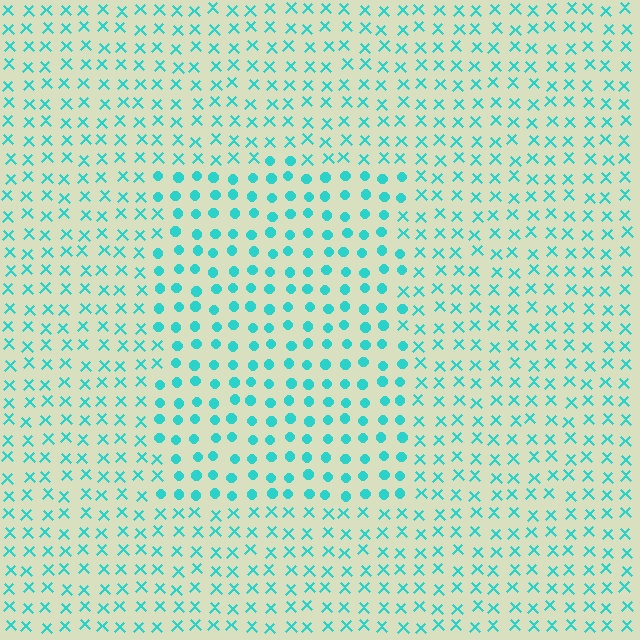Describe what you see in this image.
The image is filled with small cyan elements arranged in a uniform grid. A rectangle-shaped region contains circles, while the surrounding area contains X marks. The boundary is defined purely by the change in element shape.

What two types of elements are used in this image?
The image uses circles inside the rectangle region and X marks outside it.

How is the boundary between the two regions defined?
The boundary is defined by a change in element shape: circles inside vs. X marks outside. All elements share the same color and spacing.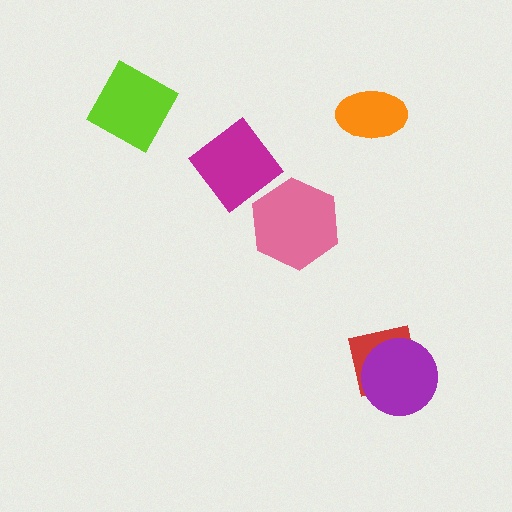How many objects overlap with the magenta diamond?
1 object overlaps with the magenta diamond.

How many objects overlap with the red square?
1 object overlaps with the red square.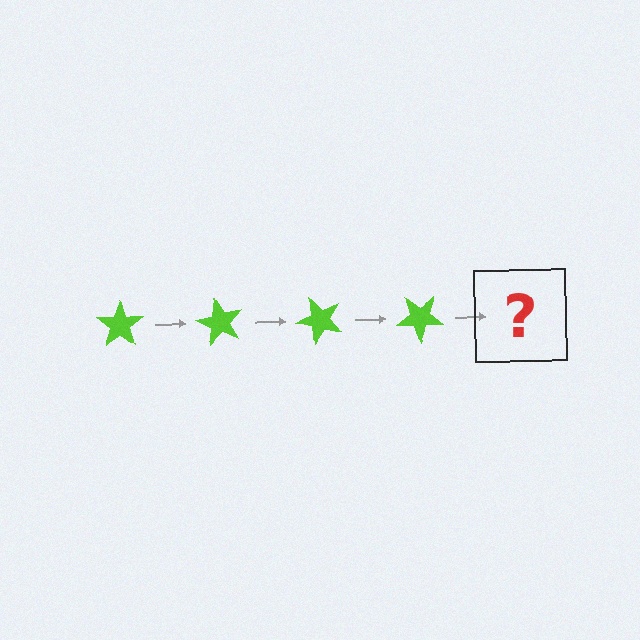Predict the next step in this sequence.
The next step is a lime star rotated 240 degrees.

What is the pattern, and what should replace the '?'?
The pattern is that the star rotates 60 degrees each step. The '?' should be a lime star rotated 240 degrees.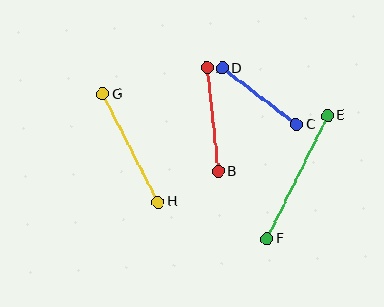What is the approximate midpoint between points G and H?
The midpoint is at approximately (130, 148) pixels.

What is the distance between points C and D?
The distance is approximately 93 pixels.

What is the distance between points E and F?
The distance is approximately 137 pixels.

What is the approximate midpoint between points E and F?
The midpoint is at approximately (297, 177) pixels.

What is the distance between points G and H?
The distance is approximately 121 pixels.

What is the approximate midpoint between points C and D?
The midpoint is at approximately (259, 97) pixels.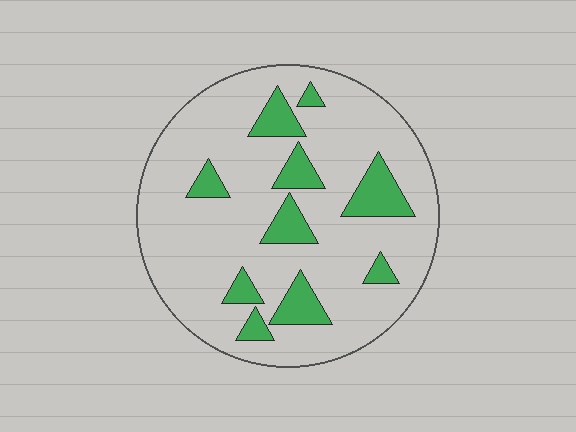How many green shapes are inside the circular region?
10.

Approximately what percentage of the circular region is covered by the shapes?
Approximately 15%.